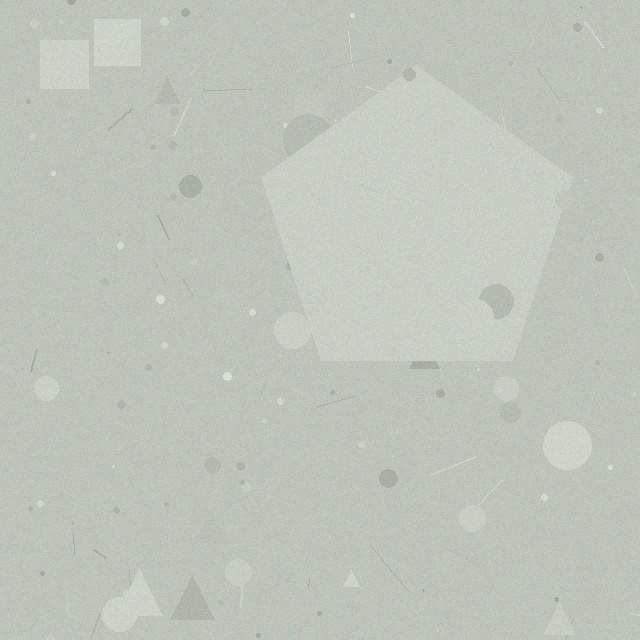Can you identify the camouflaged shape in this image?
The camouflaged shape is a pentagon.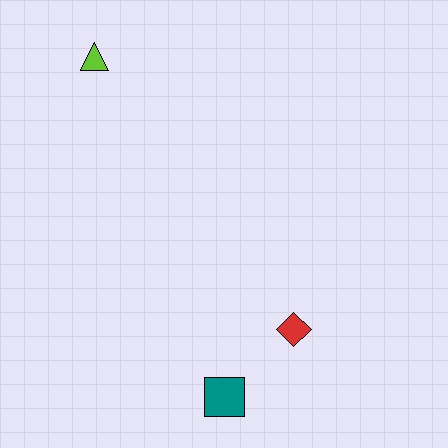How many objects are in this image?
There are 3 objects.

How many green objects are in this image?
There are no green objects.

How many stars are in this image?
There are no stars.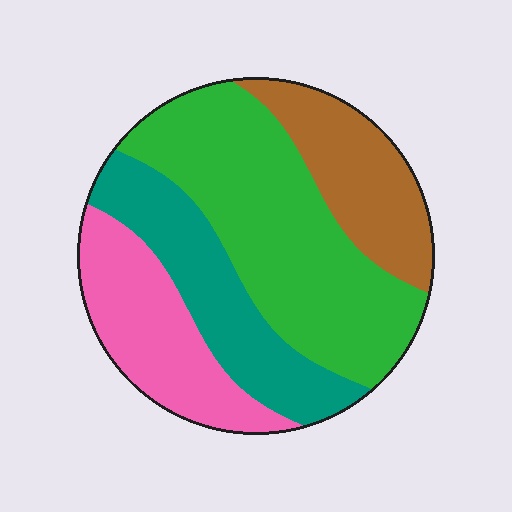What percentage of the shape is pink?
Pink covers roughly 20% of the shape.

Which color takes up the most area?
Green, at roughly 40%.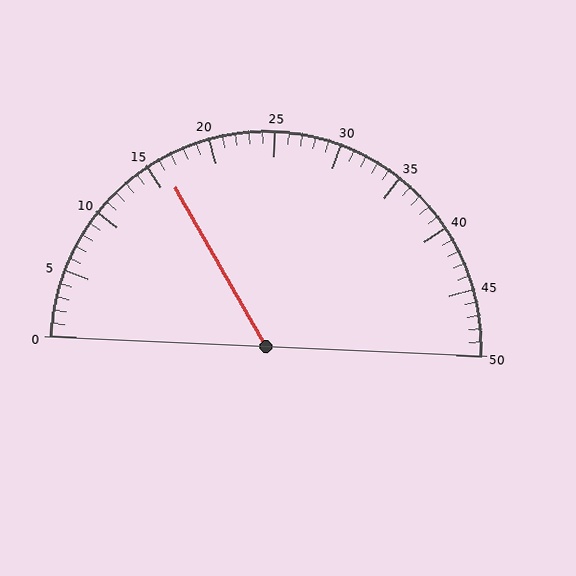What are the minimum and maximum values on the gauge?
The gauge ranges from 0 to 50.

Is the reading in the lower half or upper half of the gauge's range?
The reading is in the lower half of the range (0 to 50).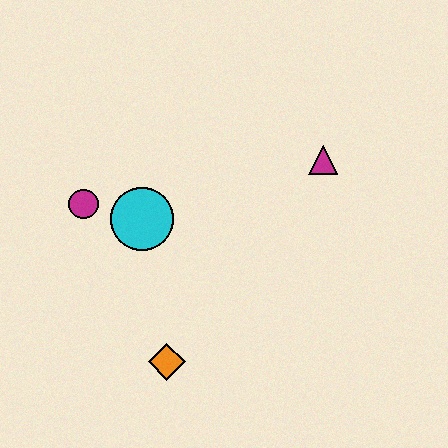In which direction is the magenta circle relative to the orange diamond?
The magenta circle is above the orange diamond.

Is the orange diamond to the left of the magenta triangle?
Yes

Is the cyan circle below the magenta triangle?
Yes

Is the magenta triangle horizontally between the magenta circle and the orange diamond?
No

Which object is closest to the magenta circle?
The cyan circle is closest to the magenta circle.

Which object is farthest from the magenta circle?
The magenta triangle is farthest from the magenta circle.